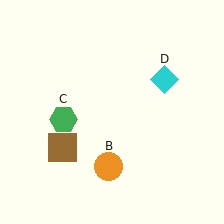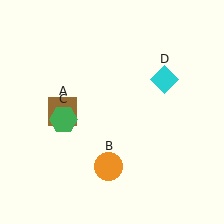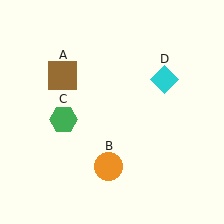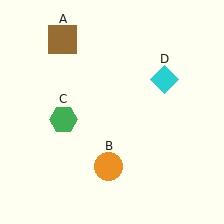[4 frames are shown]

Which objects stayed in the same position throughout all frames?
Orange circle (object B) and green hexagon (object C) and cyan diamond (object D) remained stationary.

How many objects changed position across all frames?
1 object changed position: brown square (object A).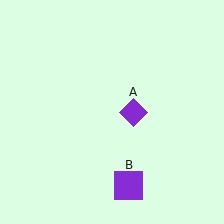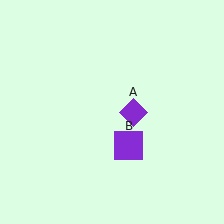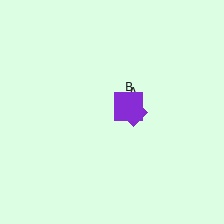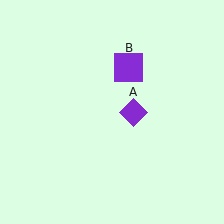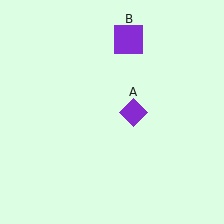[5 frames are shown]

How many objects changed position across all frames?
1 object changed position: purple square (object B).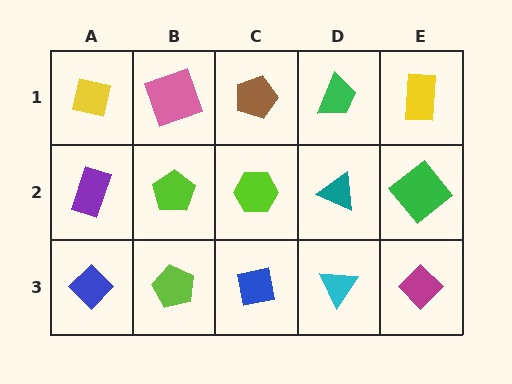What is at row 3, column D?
A cyan triangle.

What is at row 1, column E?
A yellow rectangle.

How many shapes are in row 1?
5 shapes.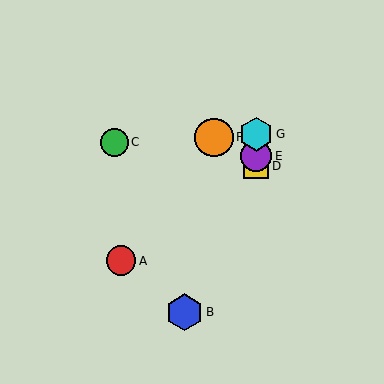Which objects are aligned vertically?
Objects D, E, G are aligned vertically.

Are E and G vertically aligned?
Yes, both are at x≈256.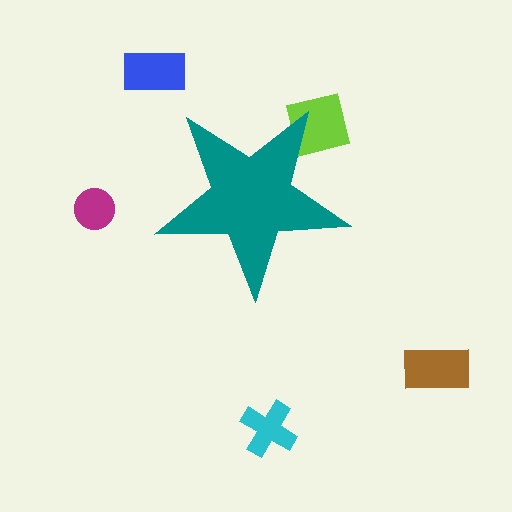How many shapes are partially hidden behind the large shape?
1 shape is partially hidden.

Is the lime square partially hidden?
Yes, the lime square is partially hidden behind the teal star.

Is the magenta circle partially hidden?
No, the magenta circle is fully visible.